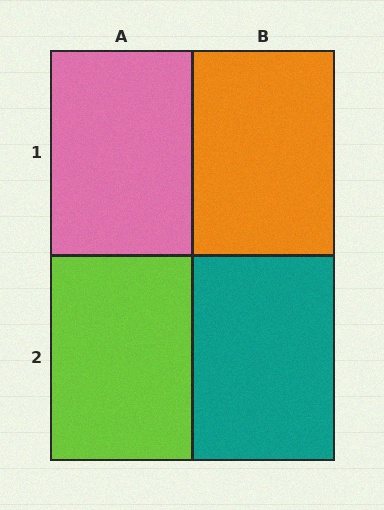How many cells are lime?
1 cell is lime.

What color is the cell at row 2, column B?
Teal.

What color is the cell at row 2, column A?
Lime.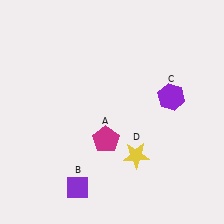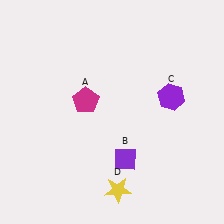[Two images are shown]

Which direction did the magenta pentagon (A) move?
The magenta pentagon (A) moved up.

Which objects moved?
The objects that moved are: the magenta pentagon (A), the purple diamond (B), the yellow star (D).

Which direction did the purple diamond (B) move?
The purple diamond (B) moved right.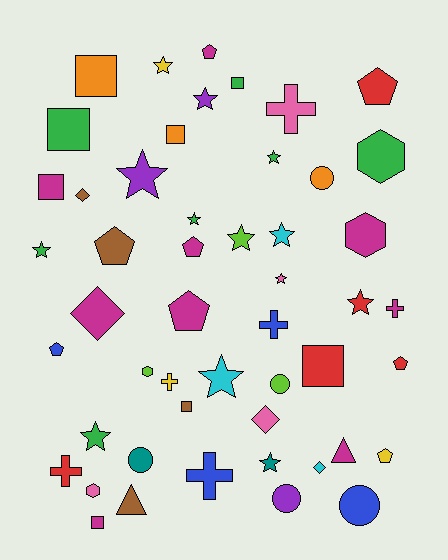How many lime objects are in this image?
There are 3 lime objects.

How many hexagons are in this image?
There are 4 hexagons.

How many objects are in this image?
There are 50 objects.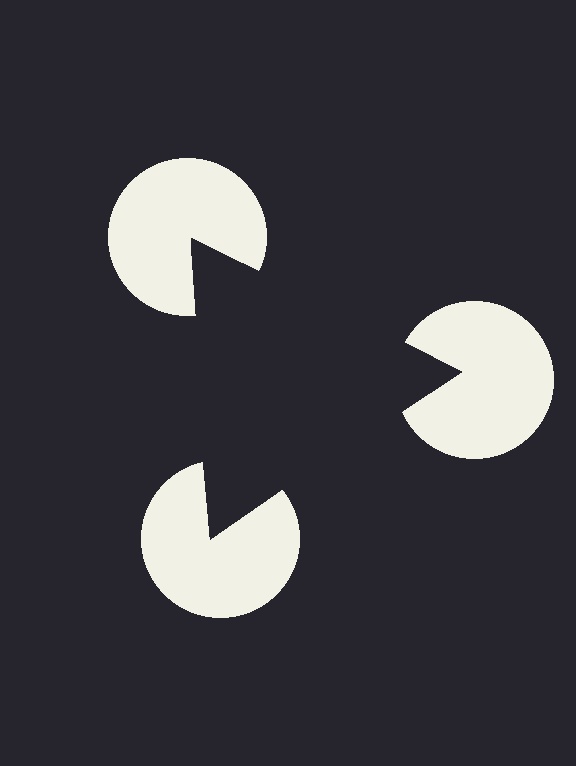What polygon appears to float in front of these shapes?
An illusory triangle — its edges are inferred from the aligned wedge cuts in the pac-man discs, not physically drawn.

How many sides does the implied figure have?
3 sides.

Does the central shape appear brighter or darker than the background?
It typically appears slightly darker than the background, even though no actual brightness change is drawn.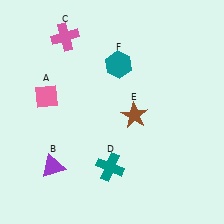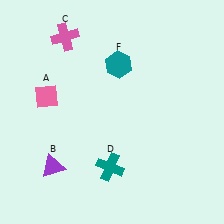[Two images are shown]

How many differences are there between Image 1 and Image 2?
There is 1 difference between the two images.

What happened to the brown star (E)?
The brown star (E) was removed in Image 2. It was in the bottom-right area of Image 1.